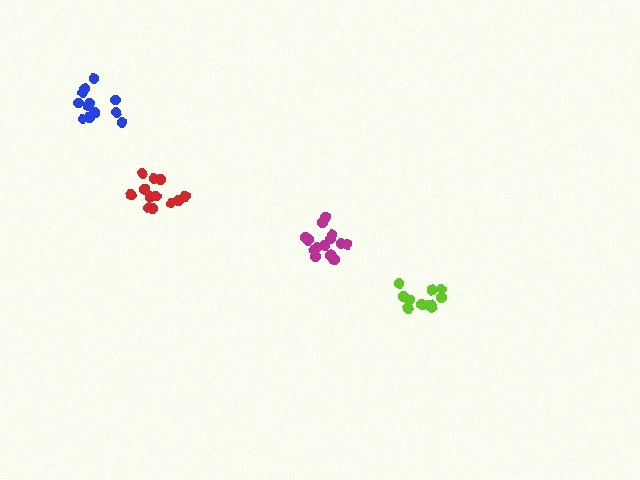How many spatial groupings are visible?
There are 4 spatial groupings.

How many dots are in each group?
Group 1: 14 dots, Group 2: 11 dots, Group 3: 12 dots, Group 4: 12 dots (49 total).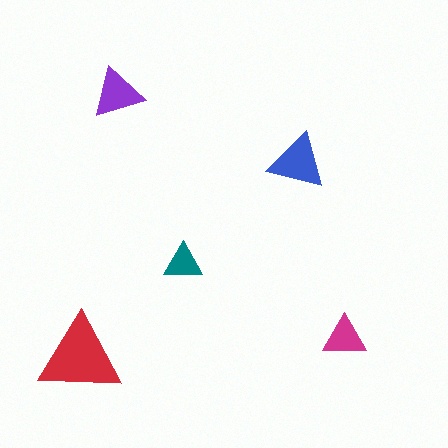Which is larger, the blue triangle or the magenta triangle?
The blue one.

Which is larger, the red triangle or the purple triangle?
The red one.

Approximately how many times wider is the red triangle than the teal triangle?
About 2 times wider.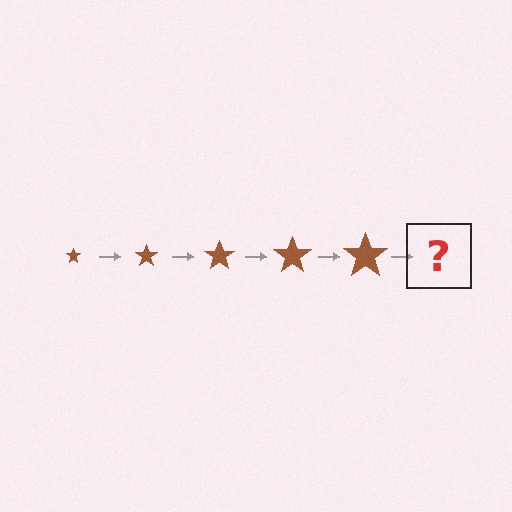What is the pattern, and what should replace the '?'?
The pattern is that the star gets progressively larger each step. The '?' should be a brown star, larger than the previous one.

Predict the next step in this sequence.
The next step is a brown star, larger than the previous one.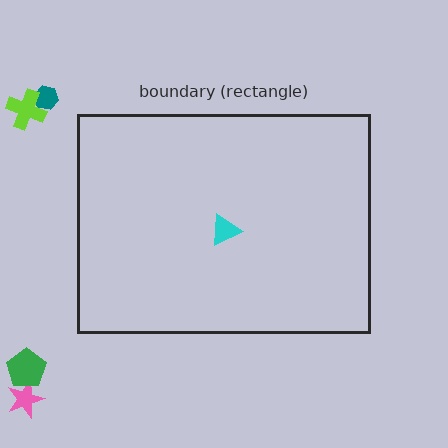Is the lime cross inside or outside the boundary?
Outside.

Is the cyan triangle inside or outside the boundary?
Inside.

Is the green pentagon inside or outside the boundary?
Outside.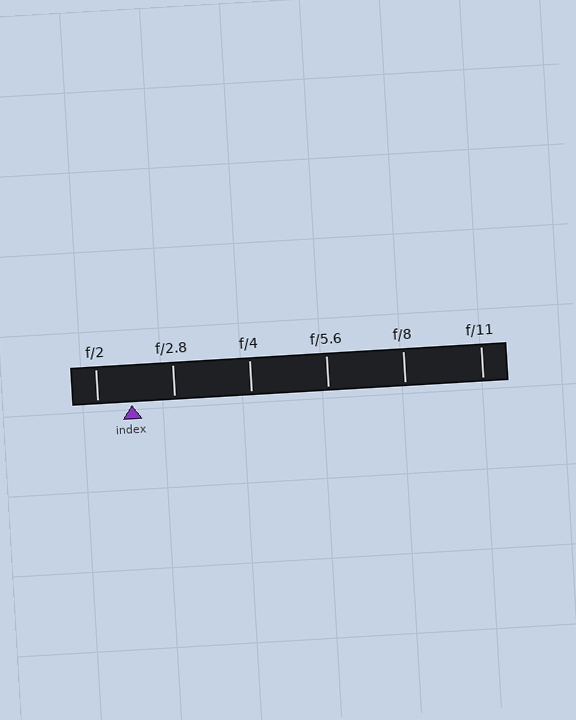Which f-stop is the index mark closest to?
The index mark is closest to f/2.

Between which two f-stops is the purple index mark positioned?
The index mark is between f/2 and f/2.8.